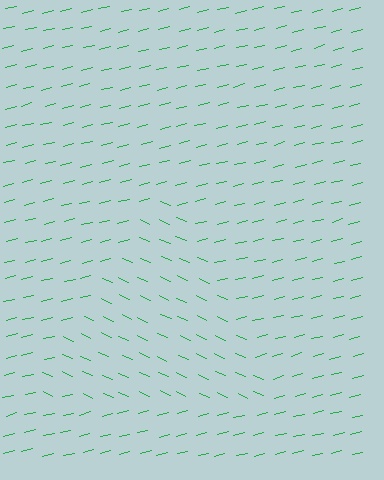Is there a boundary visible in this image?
Yes, there is a texture boundary formed by a change in line orientation.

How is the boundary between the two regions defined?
The boundary is defined purely by a change in line orientation (approximately 38 degrees difference). All lines are the same color and thickness.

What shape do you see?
I see a triangle.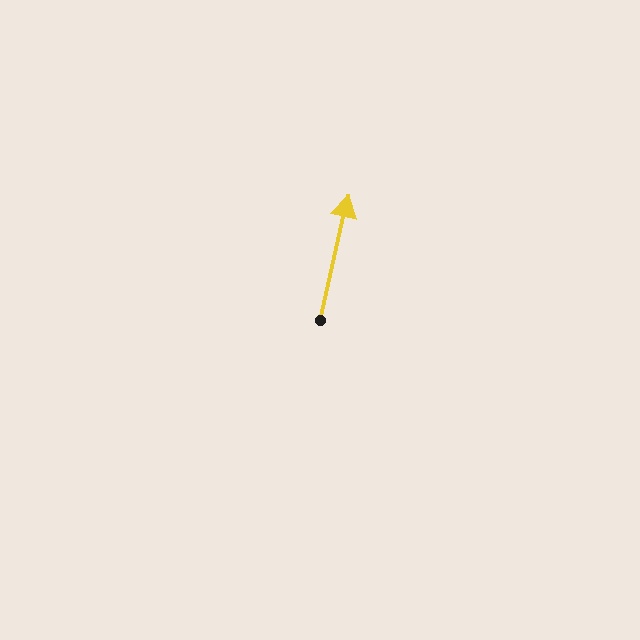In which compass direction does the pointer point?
North.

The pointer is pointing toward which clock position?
Roughly 12 o'clock.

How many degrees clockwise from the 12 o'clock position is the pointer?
Approximately 13 degrees.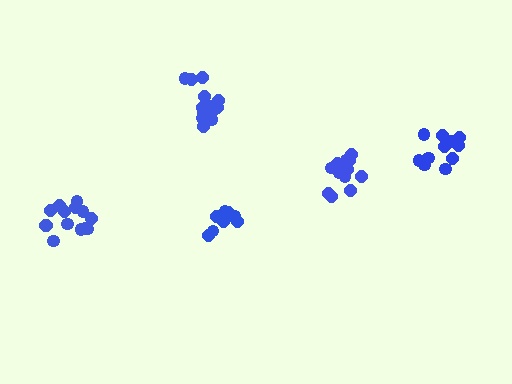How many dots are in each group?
Group 1: 13 dots, Group 2: 9 dots, Group 3: 12 dots, Group 4: 14 dots, Group 5: 14 dots (62 total).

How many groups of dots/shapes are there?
There are 5 groups.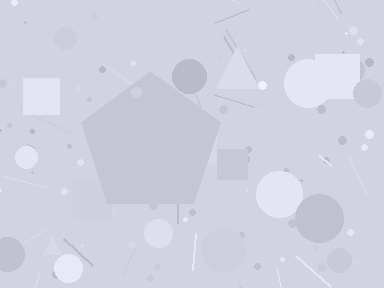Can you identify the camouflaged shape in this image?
The camouflaged shape is a pentagon.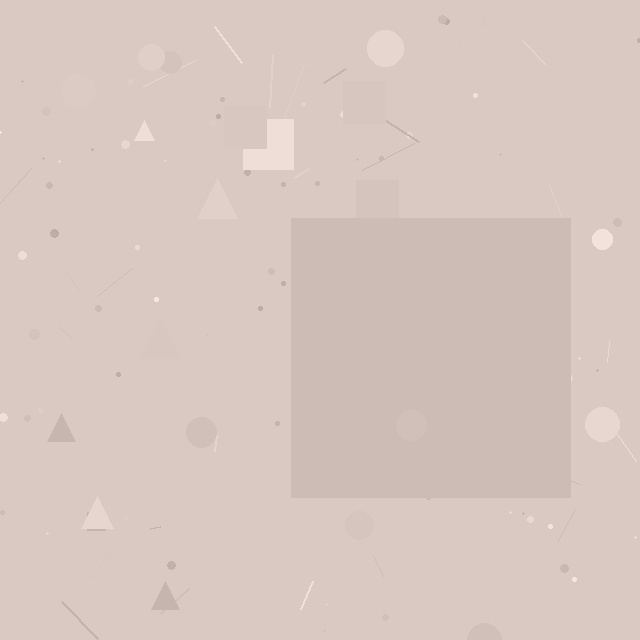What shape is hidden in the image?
A square is hidden in the image.